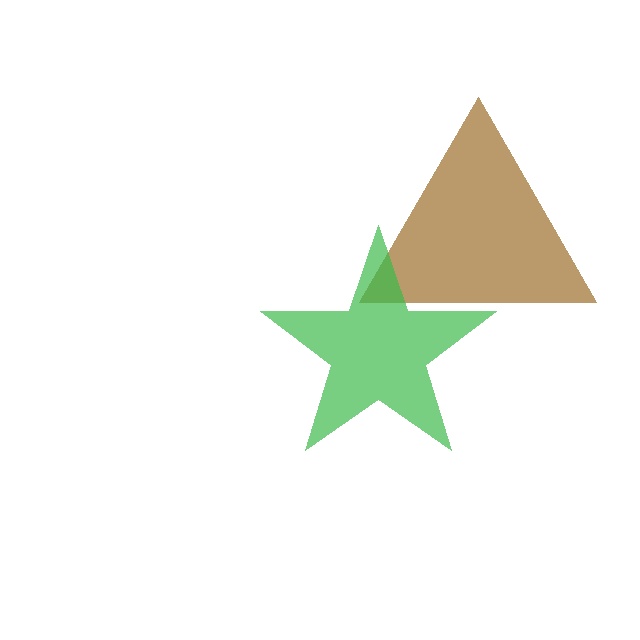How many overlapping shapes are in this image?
There are 2 overlapping shapes in the image.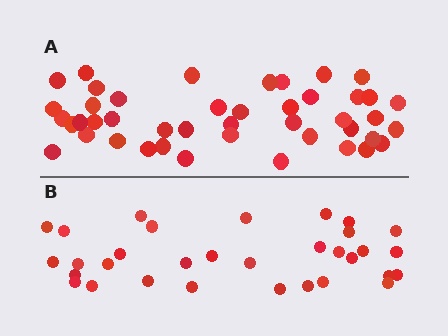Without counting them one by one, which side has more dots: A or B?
Region A (the top region) has more dots.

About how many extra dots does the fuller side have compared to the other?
Region A has roughly 12 or so more dots than region B.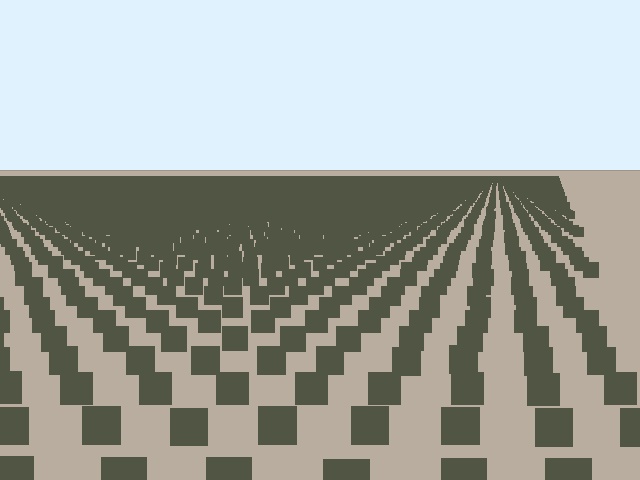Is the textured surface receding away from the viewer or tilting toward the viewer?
The surface is receding away from the viewer. Texture elements get smaller and denser toward the top.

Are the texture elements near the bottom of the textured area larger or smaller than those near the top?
Larger. Near the bottom, elements are closer to the viewer and appear at a bigger on-screen size.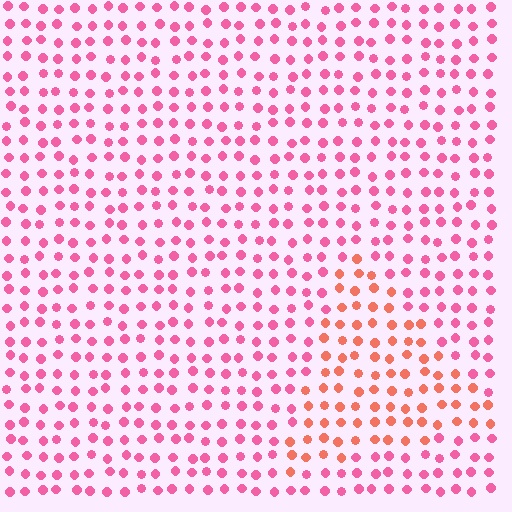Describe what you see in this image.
The image is filled with small pink elements in a uniform arrangement. A triangle-shaped region is visible where the elements are tinted to a slightly different hue, forming a subtle color boundary.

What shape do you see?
I see a triangle.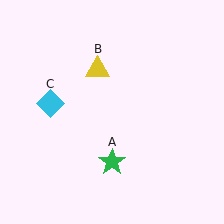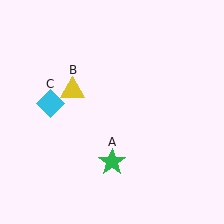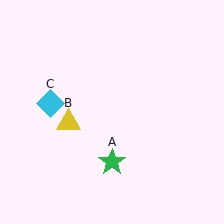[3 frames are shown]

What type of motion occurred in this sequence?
The yellow triangle (object B) rotated counterclockwise around the center of the scene.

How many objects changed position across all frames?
1 object changed position: yellow triangle (object B).